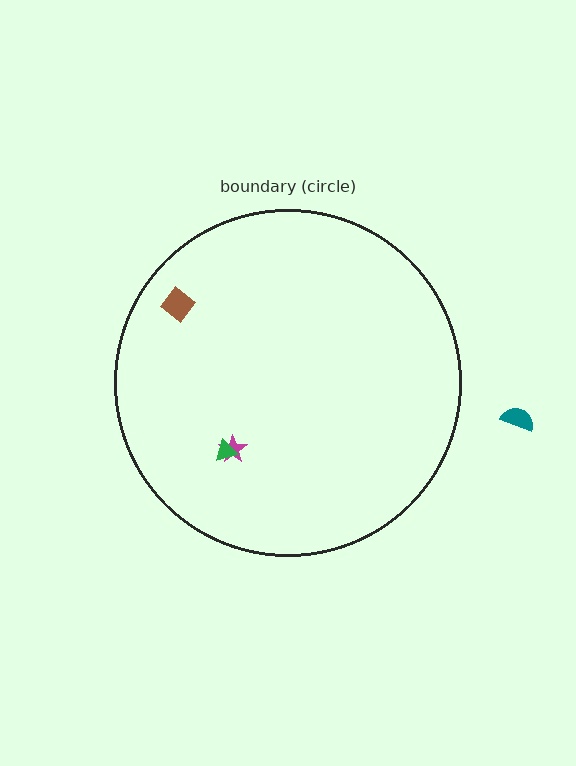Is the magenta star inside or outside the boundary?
Inside.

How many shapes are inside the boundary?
3 inside, 1 outside.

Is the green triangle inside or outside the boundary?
Inside.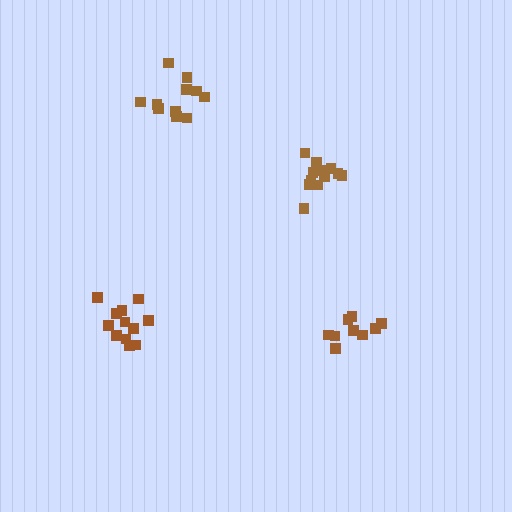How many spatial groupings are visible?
There are 4 spatial groupings.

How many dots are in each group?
Group 1: 12 dots, Group 2: 11 dots, Group 3: 12 dots, Group 4: 9 dots (44 total).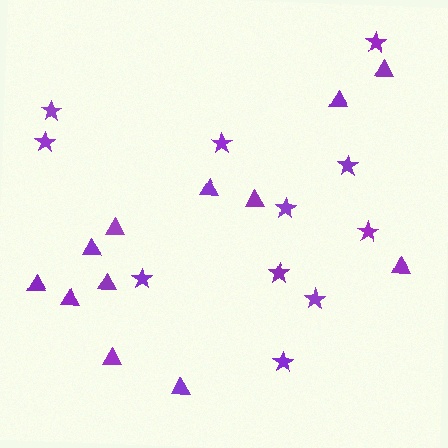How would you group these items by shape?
There are 2 groups: one group of triangles (12) and one group of stars (11).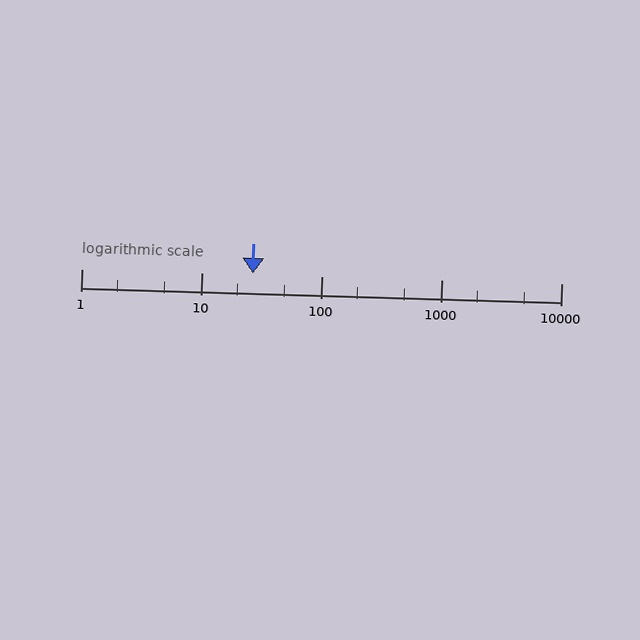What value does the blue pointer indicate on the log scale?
The pointer indicates approximately 27.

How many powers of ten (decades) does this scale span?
The scale spans 4 decades, from 1 to 10000.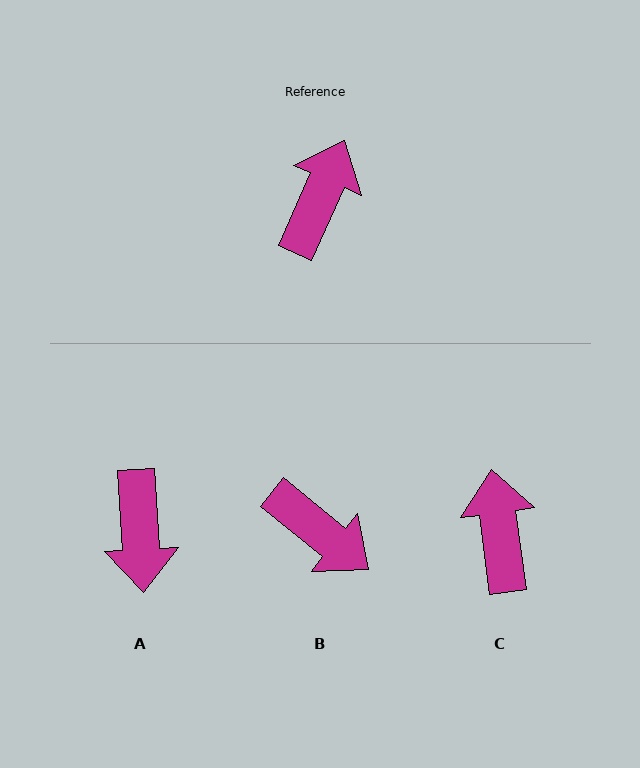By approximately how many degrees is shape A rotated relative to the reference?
Approximately 153 degrees clockwise.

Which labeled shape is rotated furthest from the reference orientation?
A, about 153 degrees away.